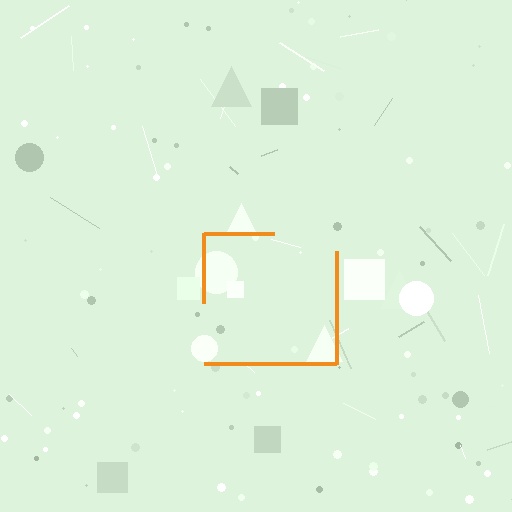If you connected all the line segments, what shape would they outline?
They would outline a square.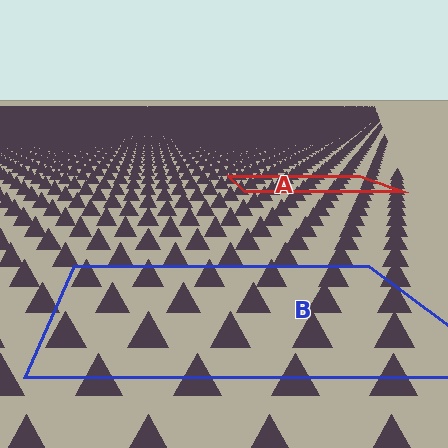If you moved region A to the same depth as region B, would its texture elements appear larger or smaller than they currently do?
They would appear larger. At a closer depth, the same texture elements are projected at a bigger on-screen size.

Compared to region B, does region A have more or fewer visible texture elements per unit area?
Region A has more texture elements per unit area — they are packed more densely because it is farther away.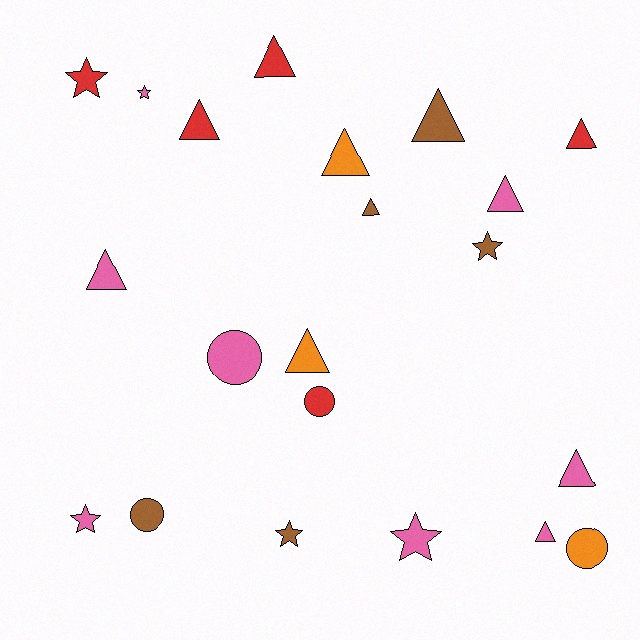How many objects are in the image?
There are 21 objects.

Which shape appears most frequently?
Triangle, with 11 objects.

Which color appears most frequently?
Pink, with 8 objects.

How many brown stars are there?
There are 2 brown stars.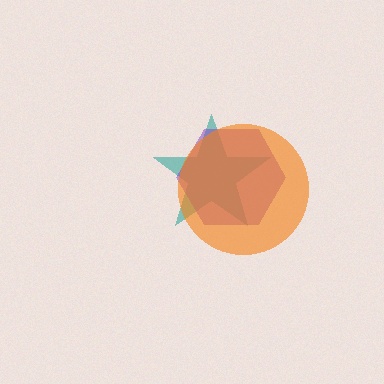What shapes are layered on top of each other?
The layered shapes are: a teal star, a purple hexagon, an orange circle.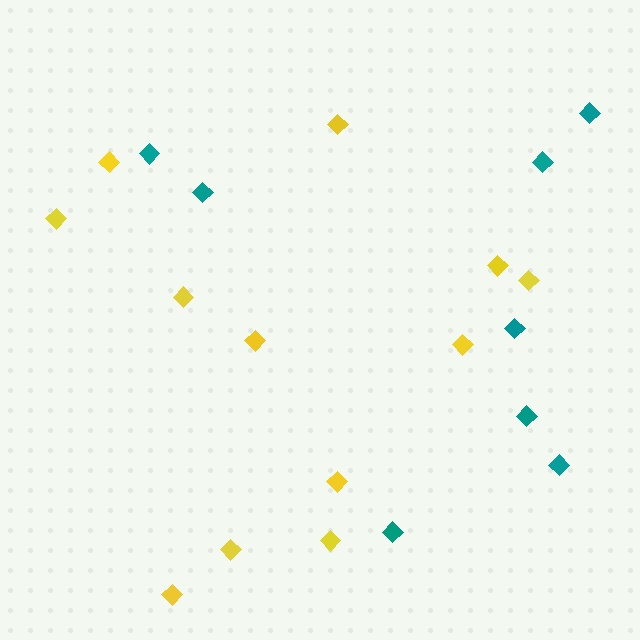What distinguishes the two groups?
There are 2 groups: one group of yellow diamonds (12) and one group of teal diamonds (8).